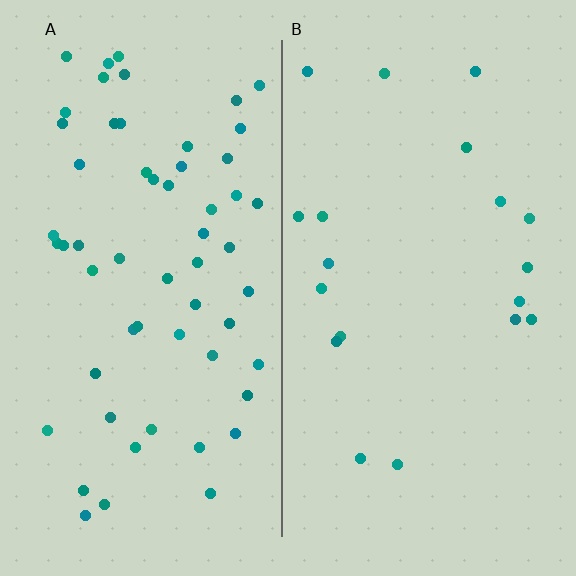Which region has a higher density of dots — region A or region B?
A (the left).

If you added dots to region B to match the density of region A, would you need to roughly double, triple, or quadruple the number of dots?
Approximately triple.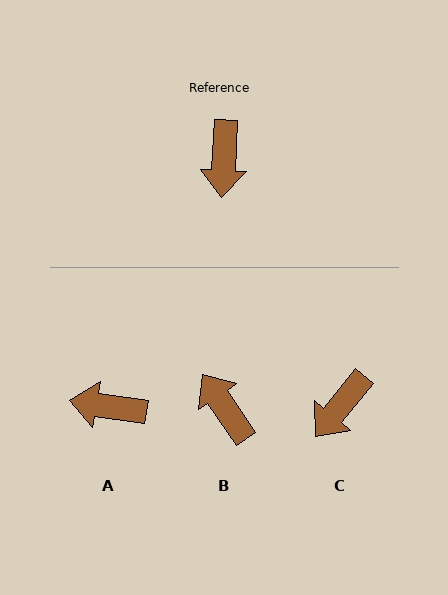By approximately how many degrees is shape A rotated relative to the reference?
Approximately 96 degrees clockwise.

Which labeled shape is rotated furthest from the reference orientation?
B, about 143 degrees away.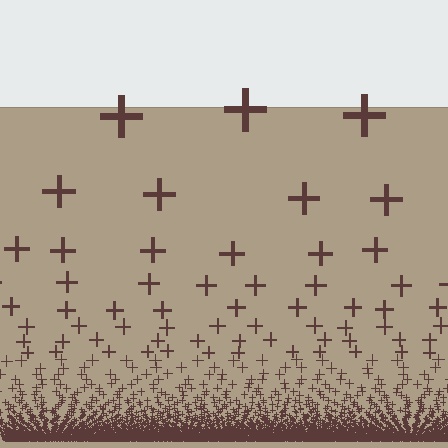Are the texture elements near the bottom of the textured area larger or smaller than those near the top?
Smaller. The gradient is inverted — elements near the bottom are smaller and denser.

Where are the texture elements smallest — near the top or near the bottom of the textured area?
Near the bottom.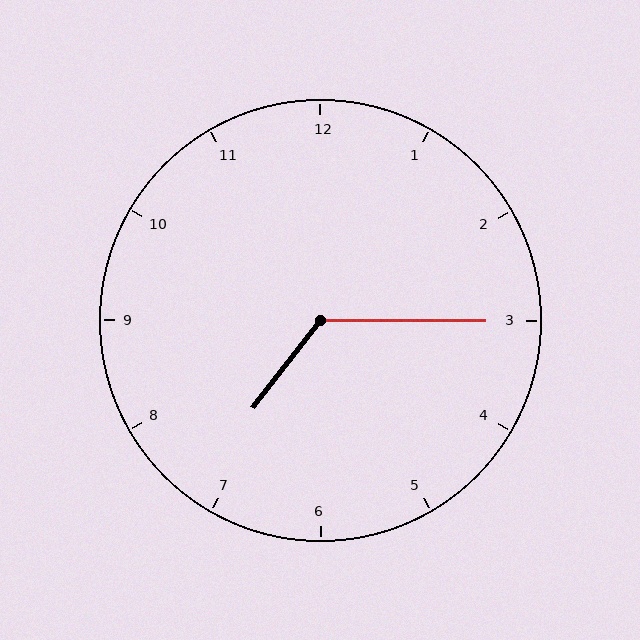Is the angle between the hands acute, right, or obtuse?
It is obtuse.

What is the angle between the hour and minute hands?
Approximately 128 degrees.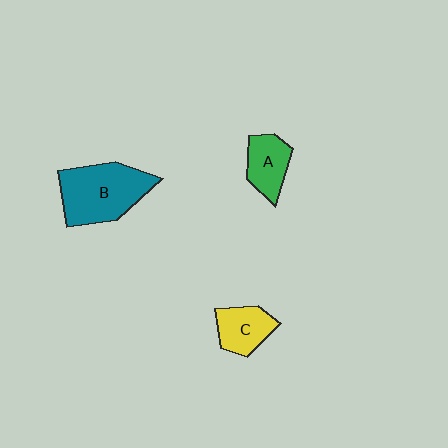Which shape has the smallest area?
Shape C (yellow).